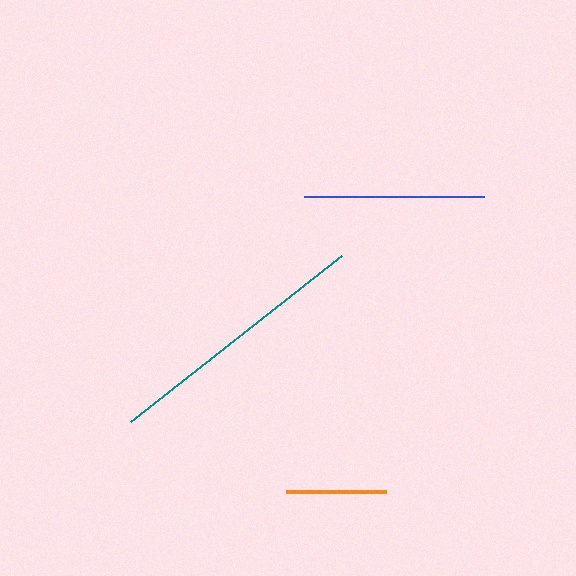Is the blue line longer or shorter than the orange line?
The blue line is longer than the orange line.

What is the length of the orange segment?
The orange segment is approximately 100 pixels long.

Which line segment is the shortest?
The orange line is the shortest at approximately 100 pixels.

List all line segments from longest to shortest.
From longest to shortest: teal, blue, orange.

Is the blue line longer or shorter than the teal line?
The teal line is longer than the blue line.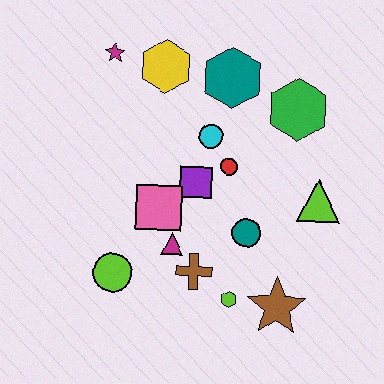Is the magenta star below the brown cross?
No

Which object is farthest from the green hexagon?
The lime circle is farthest from the green hexagon.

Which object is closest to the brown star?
The lime hexagon is closest to the brown star.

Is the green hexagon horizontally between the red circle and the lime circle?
No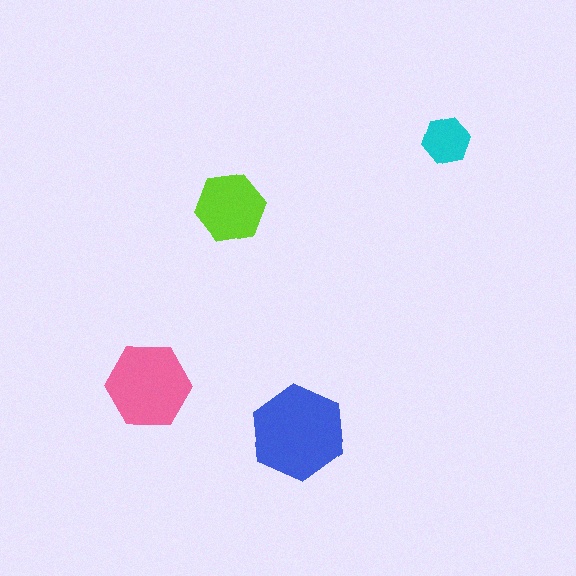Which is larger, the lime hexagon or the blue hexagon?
The blue one.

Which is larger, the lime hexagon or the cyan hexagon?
The lime one.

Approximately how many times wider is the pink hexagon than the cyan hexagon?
About 2 times wider.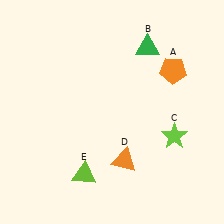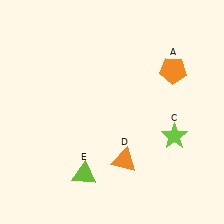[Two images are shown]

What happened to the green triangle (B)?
The green triangle (B) was removed in Image 2. It was in the top-right area of Image 1.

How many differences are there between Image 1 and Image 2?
There is 1 difference between the two images.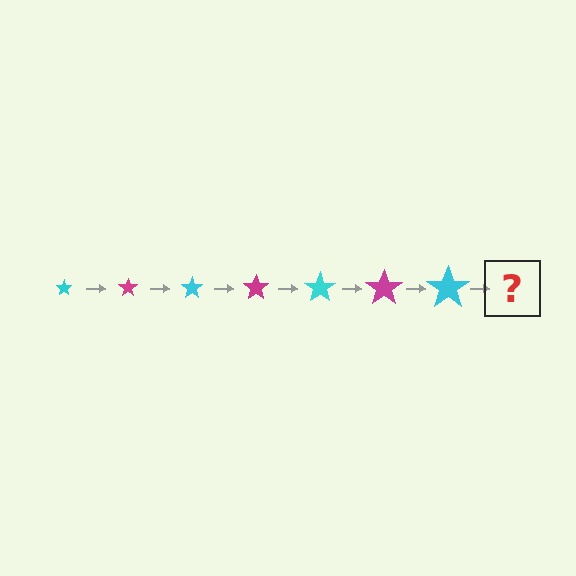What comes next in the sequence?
The next element should be a magenta star, larger than the previous one.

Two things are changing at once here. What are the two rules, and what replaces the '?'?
The two rules are that the star grows larger each step and the color cycles through cyan and magenta. The '?' should be a magenta star, larger than the previous one.